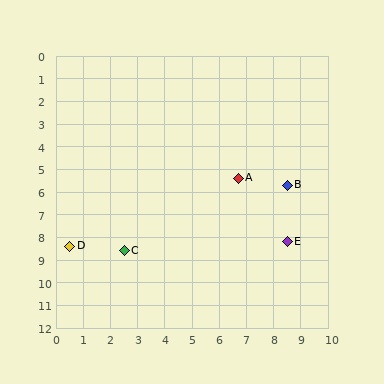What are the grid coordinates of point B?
Point B is at approximately (8.5, 5.7).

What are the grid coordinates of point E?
Point E is at approximately (8.5, 8.2).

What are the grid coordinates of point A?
Point A is at approximately (6.7, 5.4).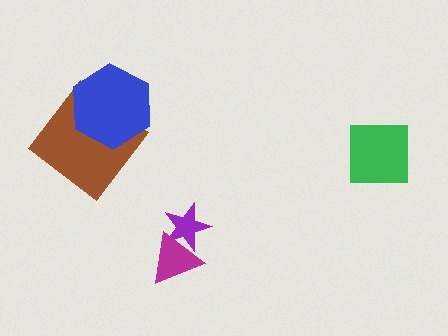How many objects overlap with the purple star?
1 object overlaps with the purple star.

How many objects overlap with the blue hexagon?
1 object overlaps with the blue hexagon.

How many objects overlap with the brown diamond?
1 object overlaps with the brown diamond.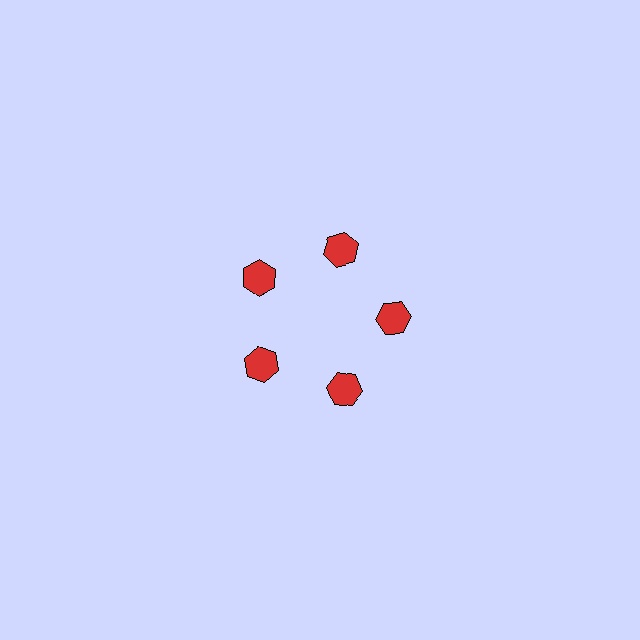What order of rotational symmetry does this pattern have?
This pattern has 5-fold rotational symmetry.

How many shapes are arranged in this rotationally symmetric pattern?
There are 5 shapes, arranged in 5 groups of 1.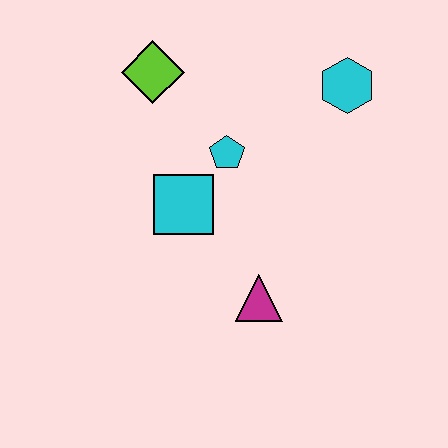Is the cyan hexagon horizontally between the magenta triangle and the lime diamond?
No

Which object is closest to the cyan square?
The cyan pentagon is closest to the cyan square.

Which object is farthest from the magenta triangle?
The lime diamond is farthest from the magenta triangle.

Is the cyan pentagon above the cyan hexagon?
No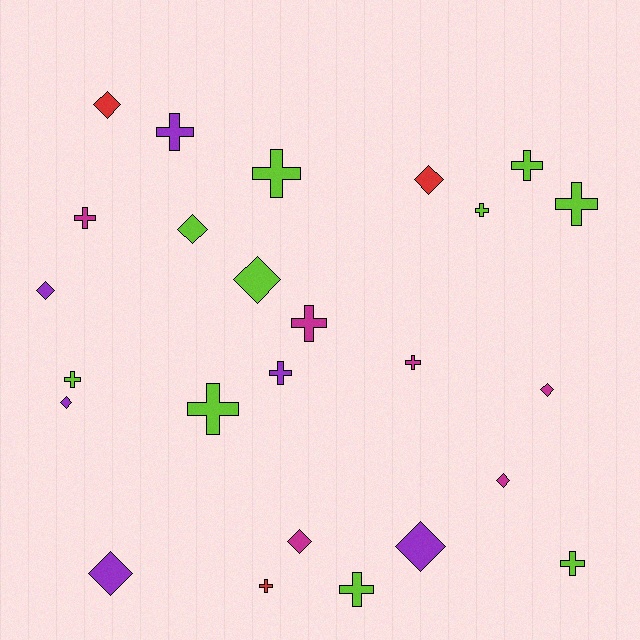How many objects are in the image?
There are 25 objects.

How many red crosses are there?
There is 1 red cross.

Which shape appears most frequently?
Cross, with 14 objects.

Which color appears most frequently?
Lime, with 10 objects.